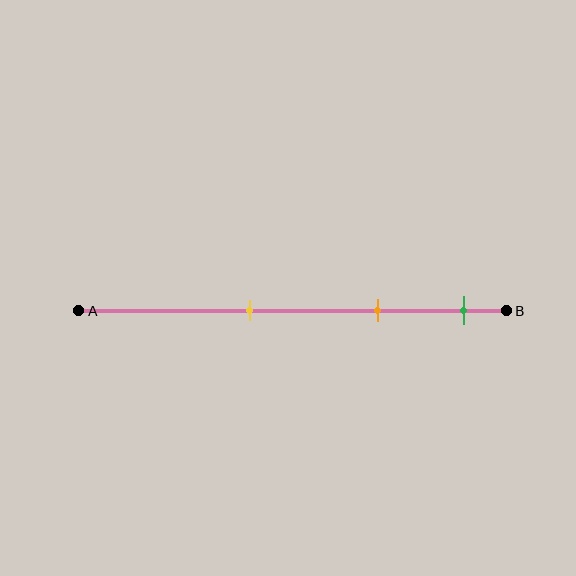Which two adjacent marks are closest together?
The orange and green marks are the closest adjacent pair.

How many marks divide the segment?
There are 3 marks dividing the segment.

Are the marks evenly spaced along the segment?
Yes, the marks are approximately evenly spaced.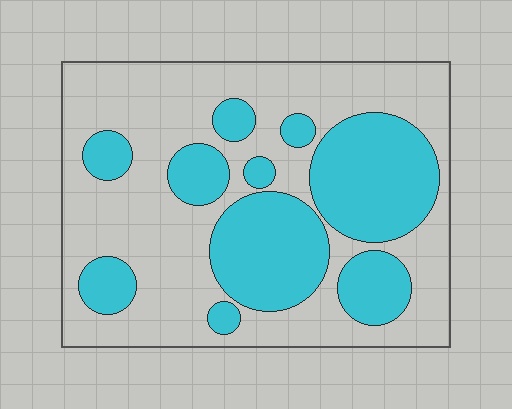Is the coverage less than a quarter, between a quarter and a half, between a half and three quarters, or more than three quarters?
Between a quarter and a half.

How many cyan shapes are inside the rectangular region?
10.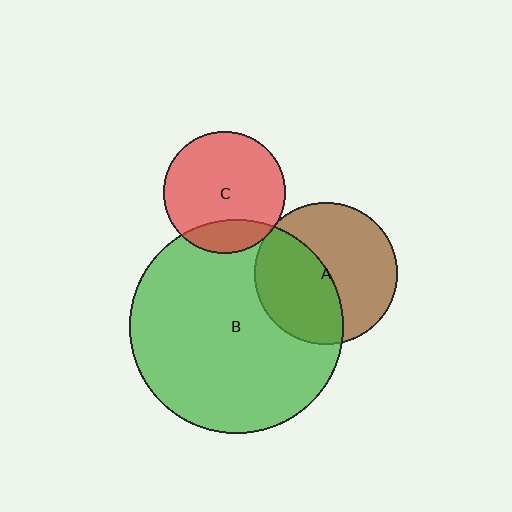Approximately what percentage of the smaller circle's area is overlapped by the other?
Approximately 45%.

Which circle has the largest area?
Circle B (green).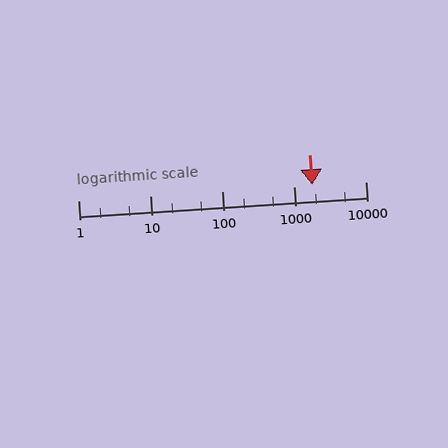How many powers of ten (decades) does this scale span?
The scale spans 4 decades, from 1 to 10000.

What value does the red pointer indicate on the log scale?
The pointer indicates approximately 1800.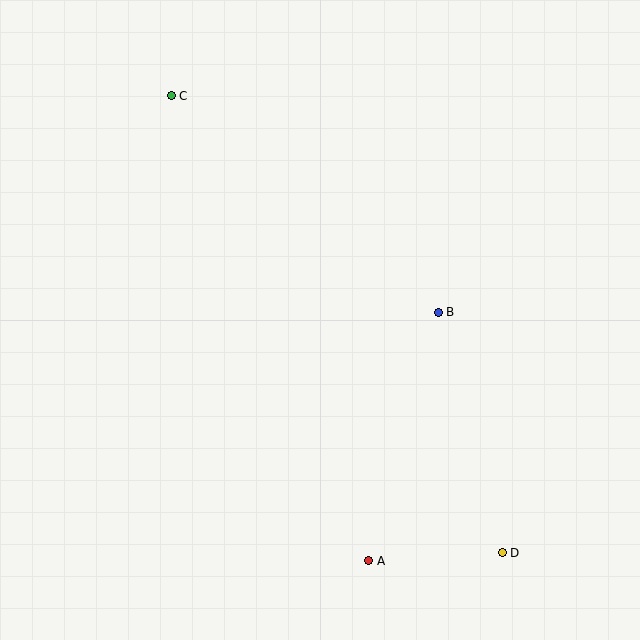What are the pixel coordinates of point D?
Point D is at (502, 553).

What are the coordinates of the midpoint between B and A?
The midpoint between B and A is at (403, 437).